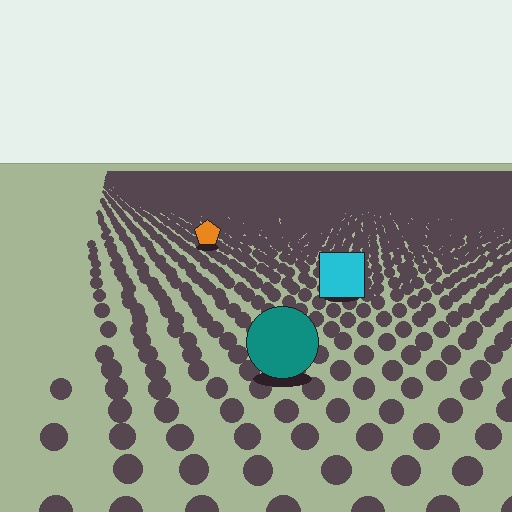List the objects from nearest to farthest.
From nearest to farthest: the teal circle, the cyan square, the orange pentagon.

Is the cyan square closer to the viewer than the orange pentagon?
Yes. The cyan square is closer — you can tell from the texture gradient: the ground texture is coarser near it.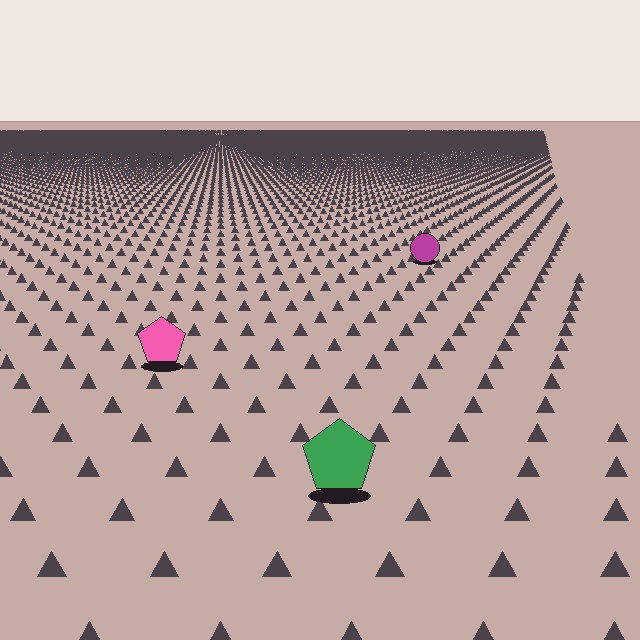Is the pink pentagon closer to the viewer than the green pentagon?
No. The green pentagon is closer — you can tell from the texture gradient: the ground texture is coarser near it.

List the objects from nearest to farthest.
From nearest to farthest: the green pentagon, the pink pentagon, the magenta circle.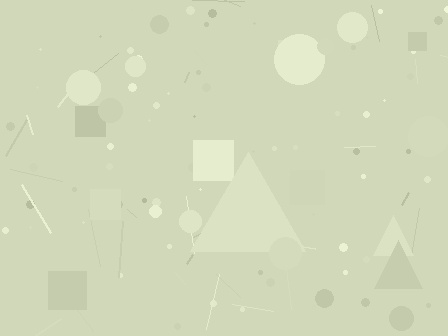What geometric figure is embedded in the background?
A triangle is embedded in the background.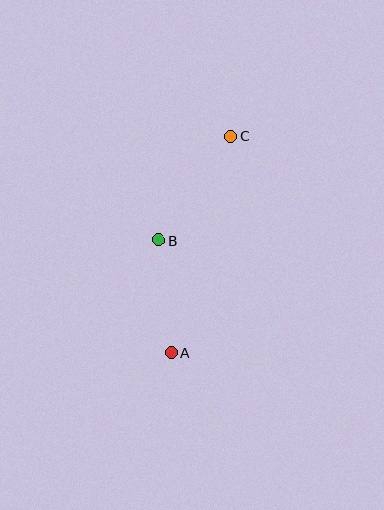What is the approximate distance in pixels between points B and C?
The distance between B and C is approximately 127 pixels.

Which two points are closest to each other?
Points A and B are closest to each other.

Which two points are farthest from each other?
Points A and C are farthest from each other.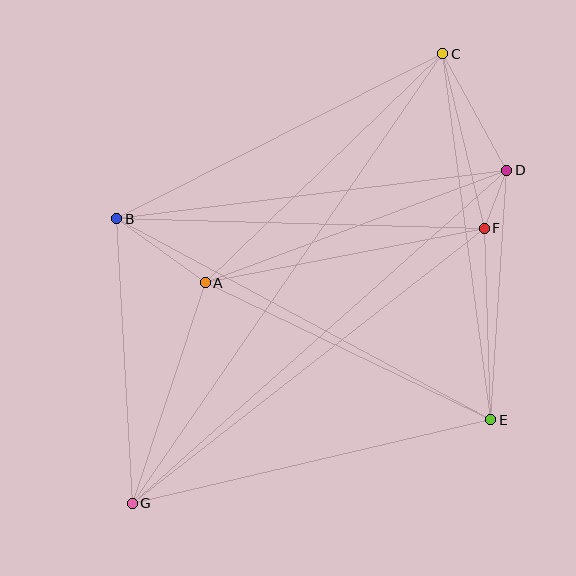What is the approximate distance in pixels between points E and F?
The distance between E and F is approximately 191 pixels.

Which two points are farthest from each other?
Points C and G are farthest from each other.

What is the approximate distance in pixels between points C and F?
The distance between C and F is approximately 179 pixels.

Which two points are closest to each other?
Points D and F are closest to each other.